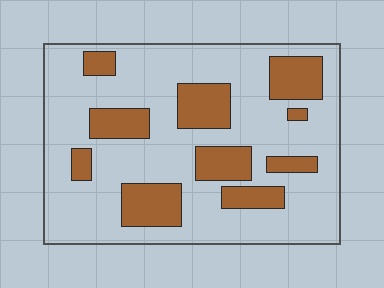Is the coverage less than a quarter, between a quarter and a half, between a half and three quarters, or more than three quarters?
Between a quarter and a half.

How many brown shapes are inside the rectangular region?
10.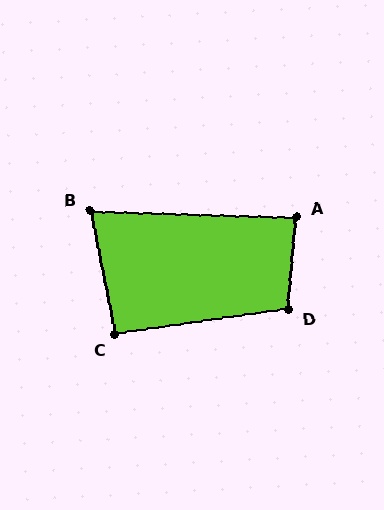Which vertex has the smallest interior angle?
B, at approximately 77 degrees.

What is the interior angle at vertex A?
Approximately 87 degrees (approximately right).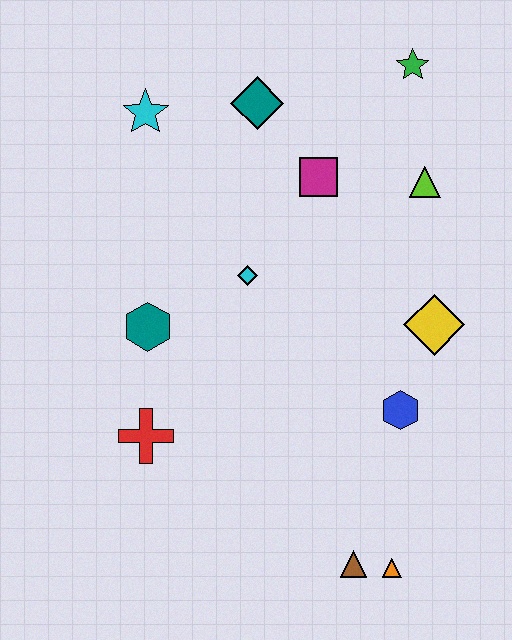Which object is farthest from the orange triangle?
The cyan star is farthest from the orange triangle.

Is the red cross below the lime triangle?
Yes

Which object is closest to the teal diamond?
The magenta square is closest to the teal diamond.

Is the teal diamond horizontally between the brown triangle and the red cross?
Yes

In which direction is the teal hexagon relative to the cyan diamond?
The teal hexagon is to the left of the cyan diamond.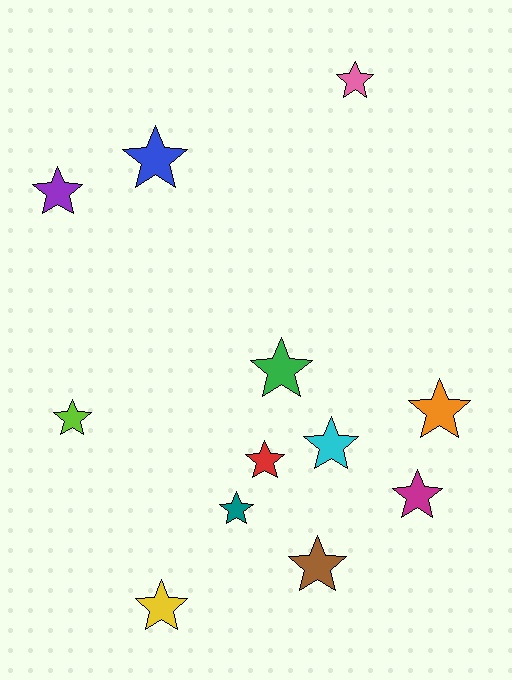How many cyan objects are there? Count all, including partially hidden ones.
There is 1 cyan object.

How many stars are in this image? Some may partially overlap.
There are 12 stars.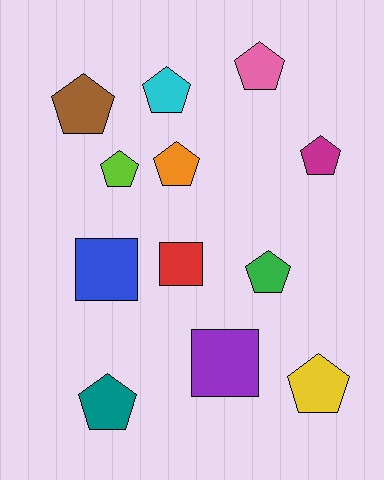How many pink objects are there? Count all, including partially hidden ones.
There is 1 pink object.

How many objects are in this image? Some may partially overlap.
There are 12 objects.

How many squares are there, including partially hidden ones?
There are 3 squares.